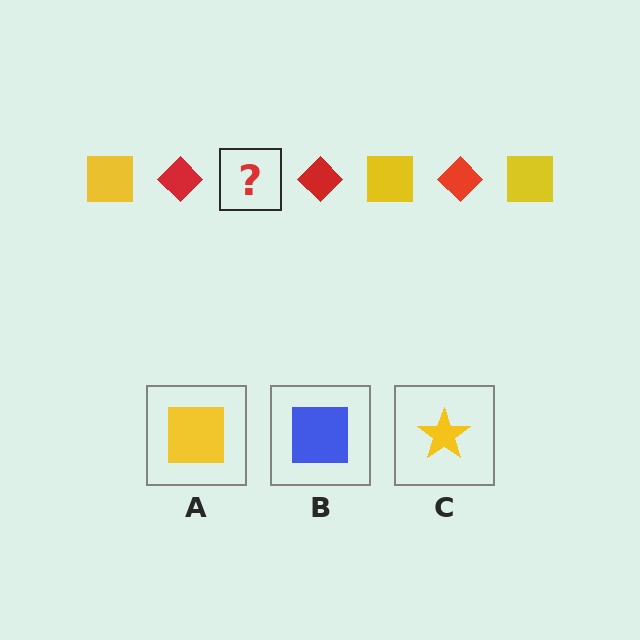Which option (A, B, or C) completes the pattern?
A.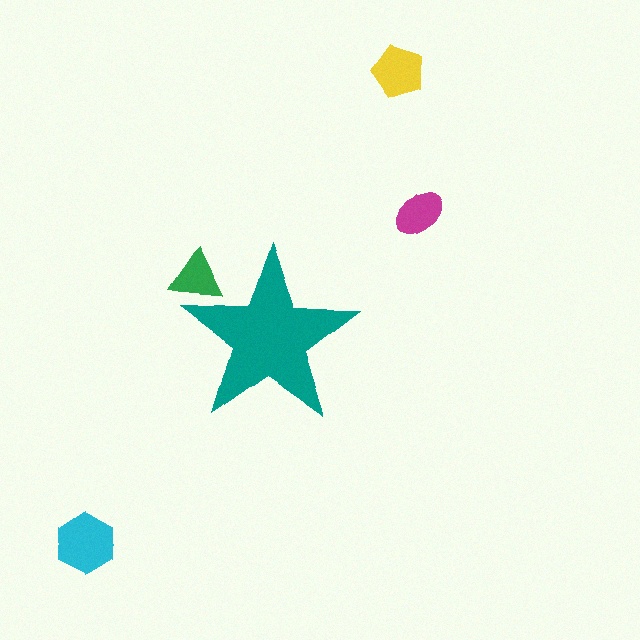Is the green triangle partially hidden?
Yes, the green triangle is partially hidden behind the teal star.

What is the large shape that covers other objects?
A teal star.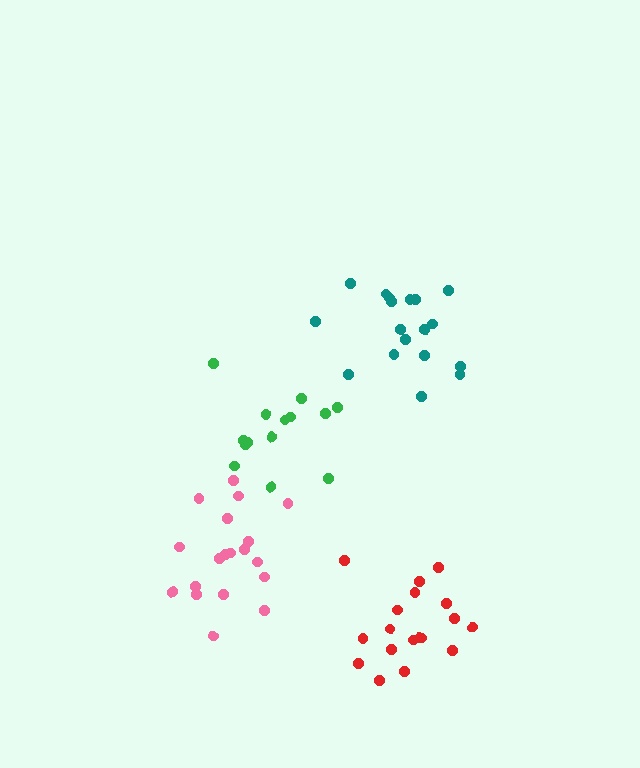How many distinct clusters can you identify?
There are 4 distinct clusters.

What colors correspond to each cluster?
The clusters are colored: green, teal, pink, red.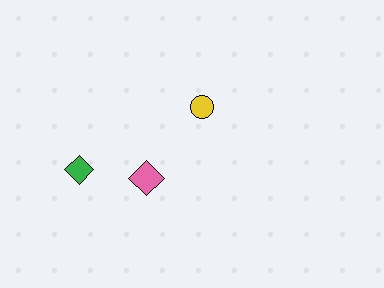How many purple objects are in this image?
There are no purple objects.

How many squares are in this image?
There are no squares.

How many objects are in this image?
There are 3 objects.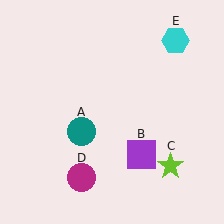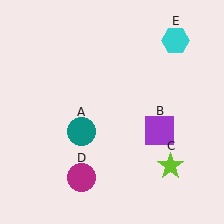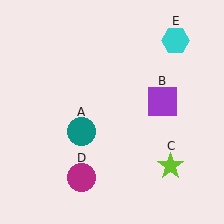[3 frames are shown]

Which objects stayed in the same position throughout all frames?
Teal circle (object A) and lime star (object C) and magenta circle (object D) and cyan hexagon (object E) remained stationary.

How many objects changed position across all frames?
1 object changed position: purple square (object B).